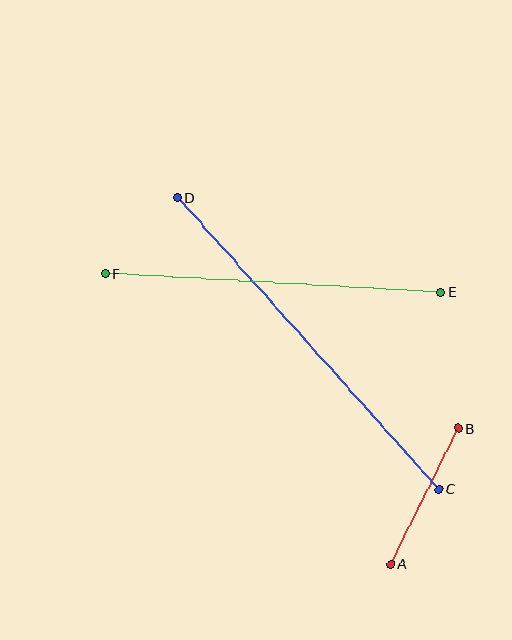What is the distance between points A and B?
The distance is approximately 152 pixels.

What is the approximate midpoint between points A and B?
The midpoint is at approximately (424, 496) pixels.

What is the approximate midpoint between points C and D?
The midpoint is at approximately (308, 343) pixels.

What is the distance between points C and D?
The distance is approximately 391 pixels.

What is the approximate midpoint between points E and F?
The midpoint is at approximately (273, 283) pixels.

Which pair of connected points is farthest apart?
Points C and D are farthest apart.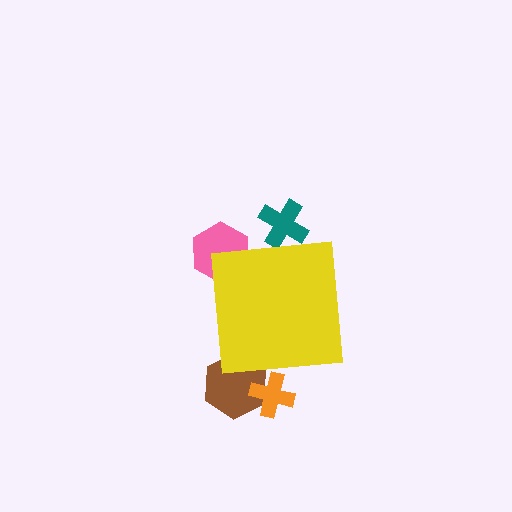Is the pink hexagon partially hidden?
Yes, the pink hexagon is partially hidden behind the yellow square.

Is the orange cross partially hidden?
Yes, the orange cross is partially hidden behind the yellow square.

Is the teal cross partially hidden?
Yes, the teal cross is partially hidden behind the yellow square.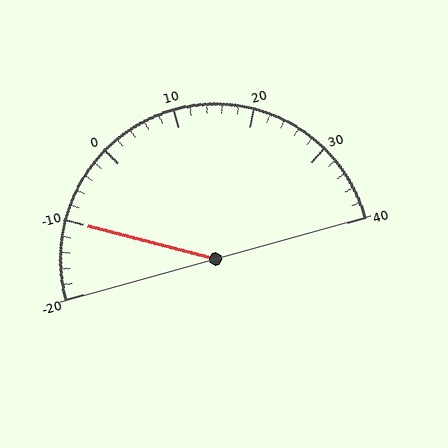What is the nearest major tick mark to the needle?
The nearest major tick mark is -10.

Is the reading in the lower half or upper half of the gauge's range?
The reading is in the lower half of the range (-20 to 40).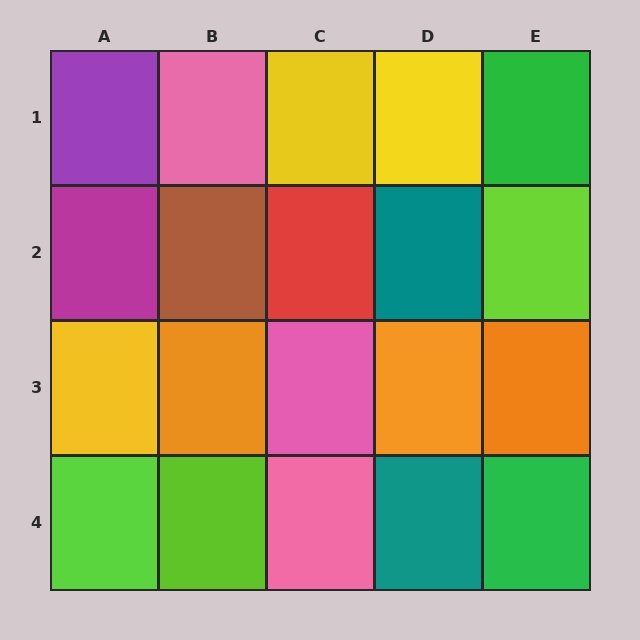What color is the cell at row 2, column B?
Brown.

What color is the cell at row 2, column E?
Lime.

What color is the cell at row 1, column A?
Purple.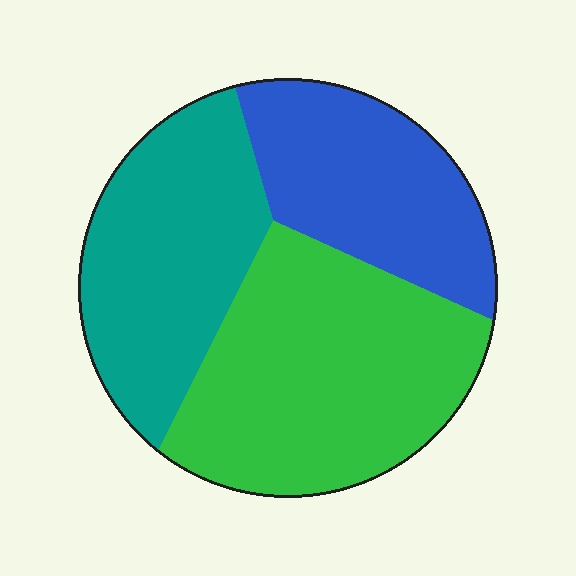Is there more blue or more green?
Green.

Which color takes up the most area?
Green, at roughly 40%.